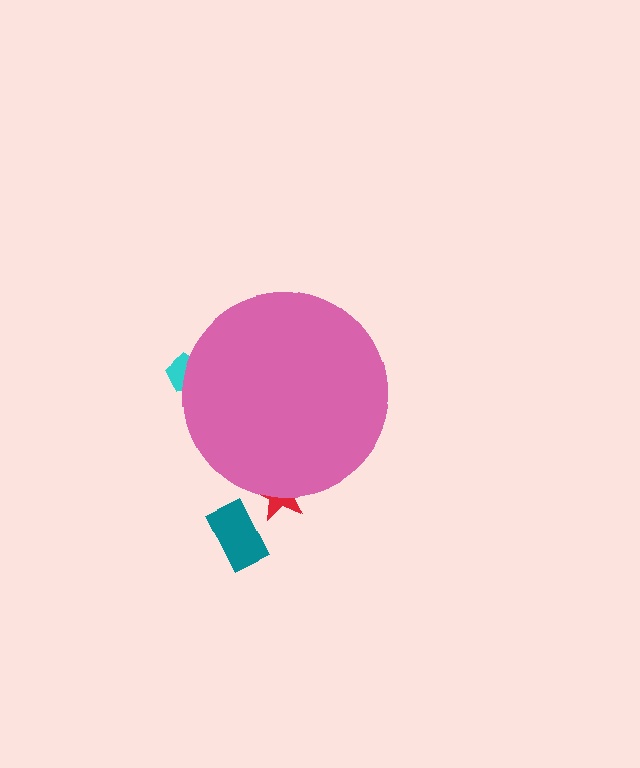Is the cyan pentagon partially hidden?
Yes, the cyan pentagon is partially hidden behind the pink circle.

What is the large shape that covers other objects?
A pink circle.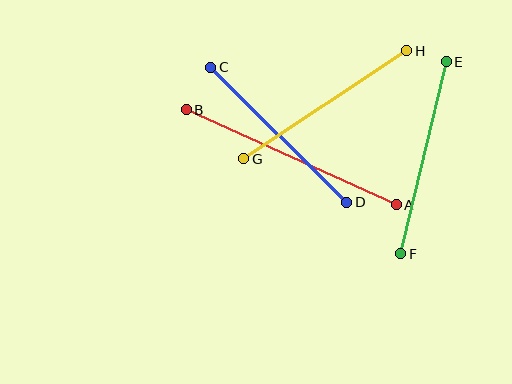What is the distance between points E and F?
The distance is approximately 197 pixels.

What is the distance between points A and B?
The distance is approximately 230 pixels.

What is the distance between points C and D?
The distance is approximately 192 pixels.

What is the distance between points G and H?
The distance is approximately 196 pixels.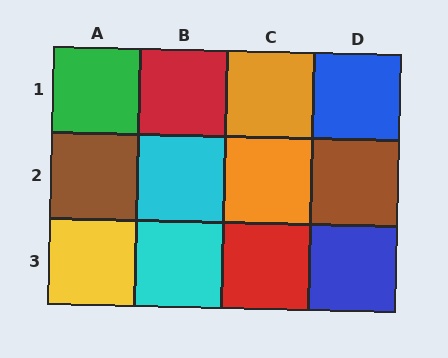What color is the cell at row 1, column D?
Blue.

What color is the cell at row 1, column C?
Orange.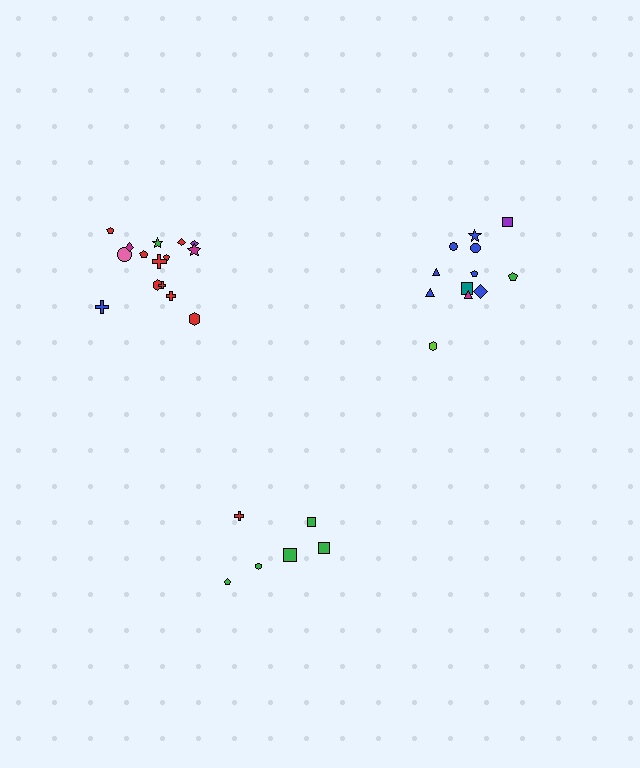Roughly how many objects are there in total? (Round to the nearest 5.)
Roughly 35 objects in total.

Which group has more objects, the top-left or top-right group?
The top-left group.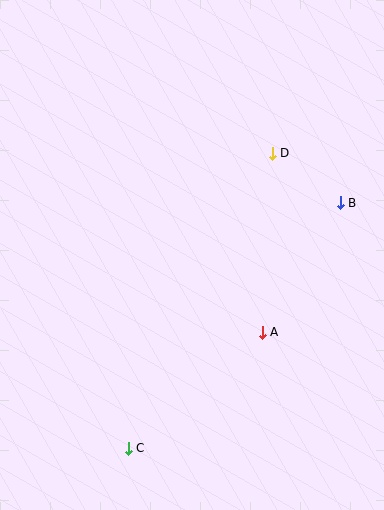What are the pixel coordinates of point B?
Point B is at (340, 203).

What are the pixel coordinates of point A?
Point A is at (262, 332).